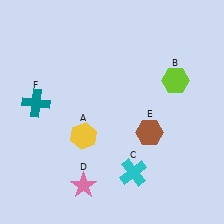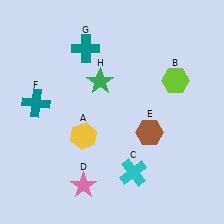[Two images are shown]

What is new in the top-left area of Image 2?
A teal cross (G) was added in the top-left area of Image 2.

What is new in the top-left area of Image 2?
A green star (H) was added in the top-left area of Image 2.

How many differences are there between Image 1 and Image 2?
There are 2 differences between the two images.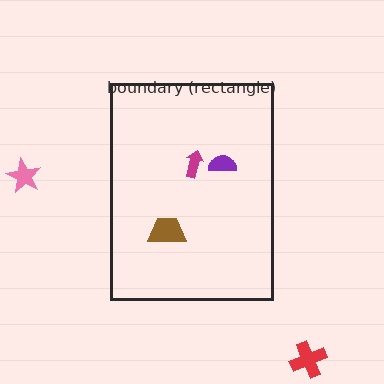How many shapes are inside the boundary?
3 inside, 2 outside.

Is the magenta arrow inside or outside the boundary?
Inside.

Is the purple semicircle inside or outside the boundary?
Inside.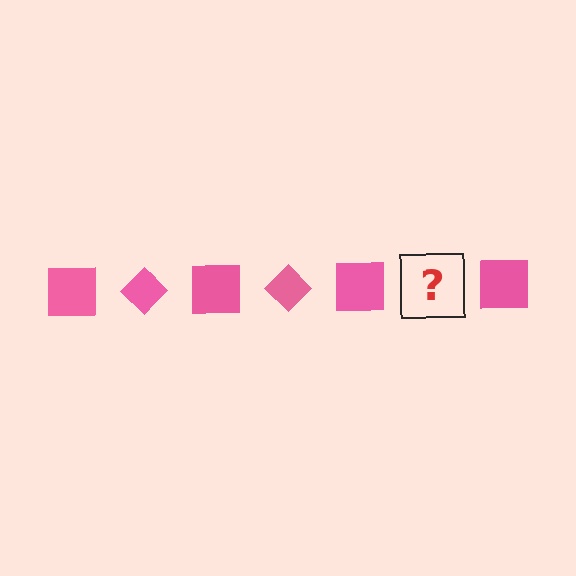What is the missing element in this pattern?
The missing element is a pink diamond.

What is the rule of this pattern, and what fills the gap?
The rule is that the pattern cycles through square, diamond shapes in pink. The gap should be filled with a pink diamond.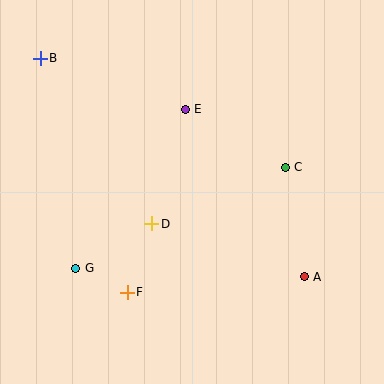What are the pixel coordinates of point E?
Point E is at (185, 109).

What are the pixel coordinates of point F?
Point F is at (127, 292).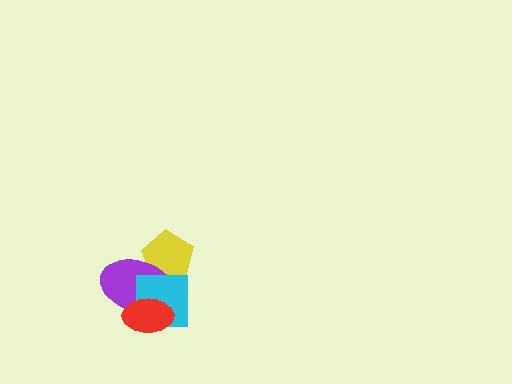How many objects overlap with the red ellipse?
2 objects overlap with the red ellipse.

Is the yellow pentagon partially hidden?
Yes, it is partially covered by another shape.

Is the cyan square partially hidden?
Yes, it is partially covered by another shape.